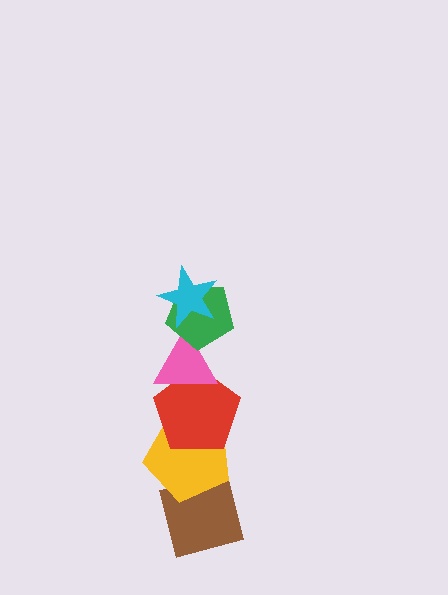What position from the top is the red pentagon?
The red pentagon is 4th from the top.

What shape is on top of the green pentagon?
The cyan star is on top of the green pentagon.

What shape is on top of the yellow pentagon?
The red pentagon is on top of the yellow pentagon.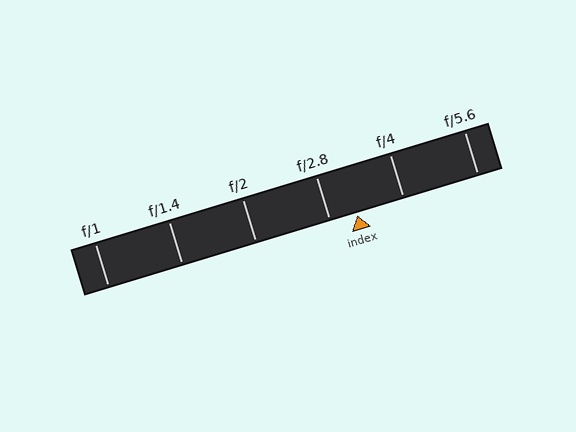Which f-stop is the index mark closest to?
The index mark is closest to f/2.8.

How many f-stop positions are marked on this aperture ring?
There are 6 f-stop positions marked.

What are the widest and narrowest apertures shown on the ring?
The widest aperture shown is f/1 and the narrowest is f/5.6.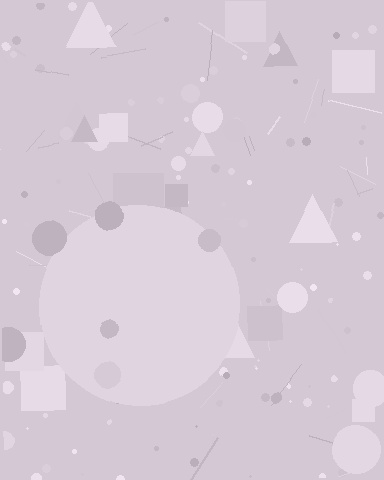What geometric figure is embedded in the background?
A circle is embedded in the background.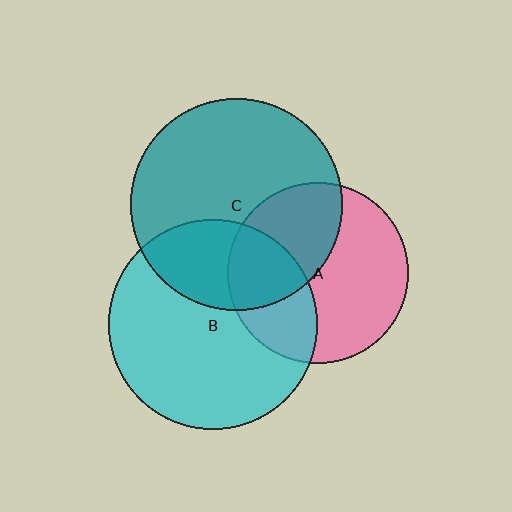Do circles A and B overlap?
Yes.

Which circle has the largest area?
Circle C (teal).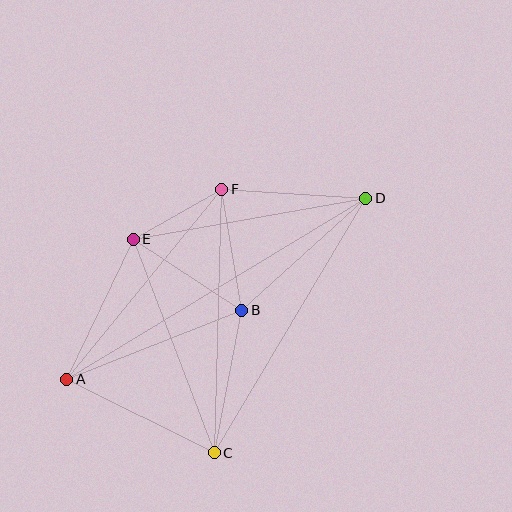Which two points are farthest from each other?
Points A and D are farthest from each other.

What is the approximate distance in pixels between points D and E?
The distance between D and E is approximately 236 pixels.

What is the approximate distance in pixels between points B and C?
The distance between B and C is approximately 145 pixels.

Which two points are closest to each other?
Points E and F are closest to each other.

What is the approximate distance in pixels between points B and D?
The distance between B and D is approximately 167 pixels.